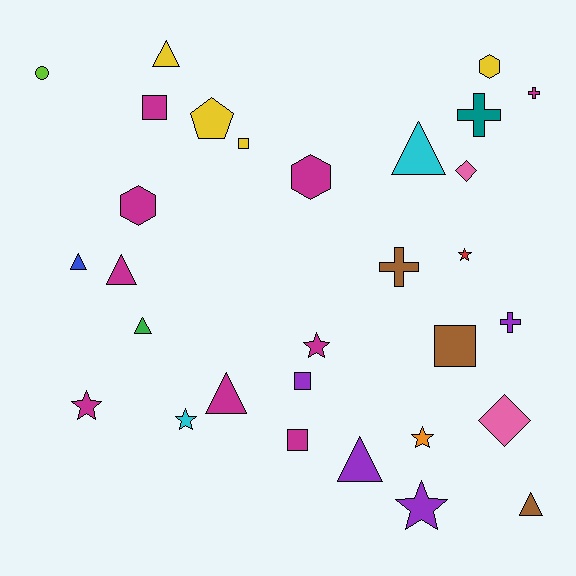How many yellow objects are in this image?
There are 4 yellow objects.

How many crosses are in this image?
There are 4 crosses.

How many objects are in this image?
There are 30 objects.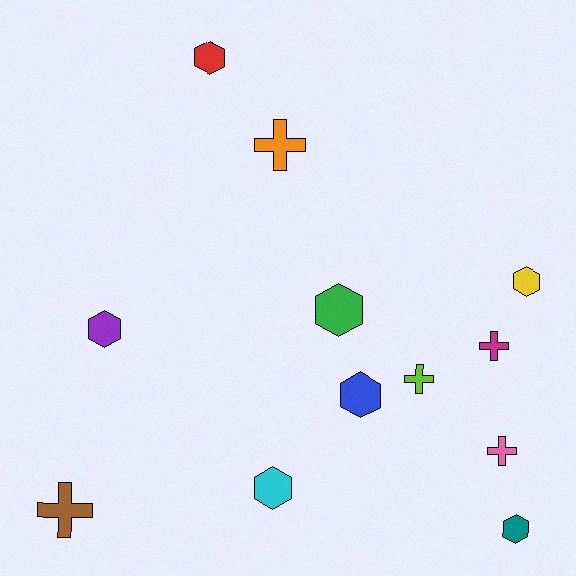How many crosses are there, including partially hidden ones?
There are 5 crosses.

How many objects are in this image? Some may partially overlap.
There are 12 objects.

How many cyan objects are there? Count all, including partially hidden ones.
There is 1 cyan object.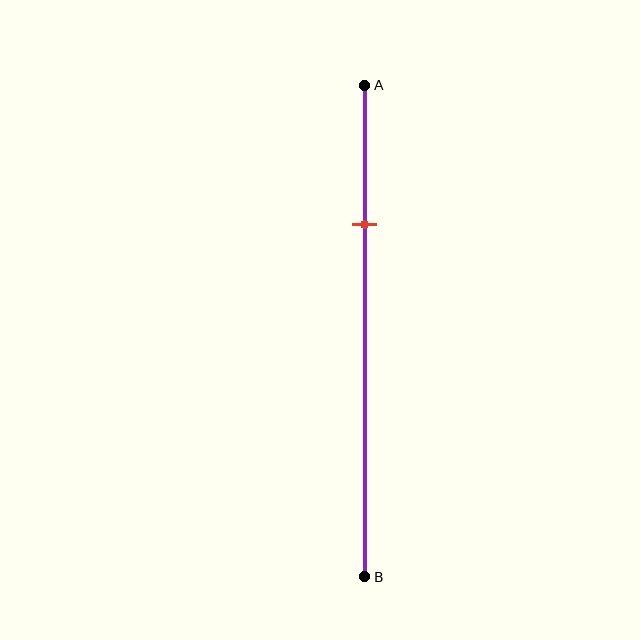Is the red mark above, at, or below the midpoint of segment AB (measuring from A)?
The red mark is above the midpoint of segment AB.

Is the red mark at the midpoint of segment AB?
No, the mark is at about 30% from A, not at the 50% midpoint.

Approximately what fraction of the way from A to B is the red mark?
The red mark is approximately 30% of the way from A to B.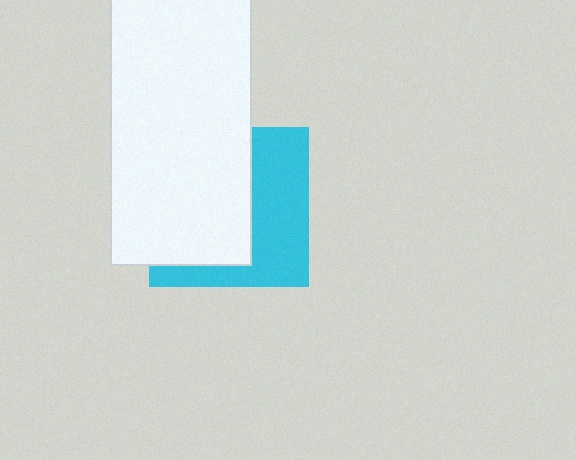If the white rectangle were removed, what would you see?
You would see the complete cyan square.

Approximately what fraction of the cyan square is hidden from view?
Roughly 55% of the cyan square is hidden behind the white rectangle.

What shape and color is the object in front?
The object in front is a white rectangle.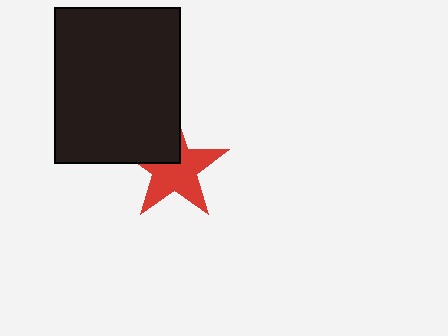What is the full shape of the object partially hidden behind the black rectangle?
The partially hidden object is a red star.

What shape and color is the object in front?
The object in front is a black rectangle.